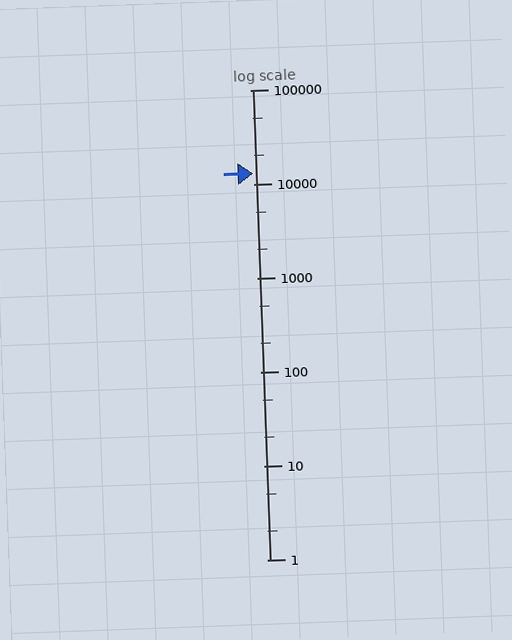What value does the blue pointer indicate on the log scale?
The pointer indicates approximately 13000.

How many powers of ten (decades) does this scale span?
The scale spans 5 decades, from 1 to 100000.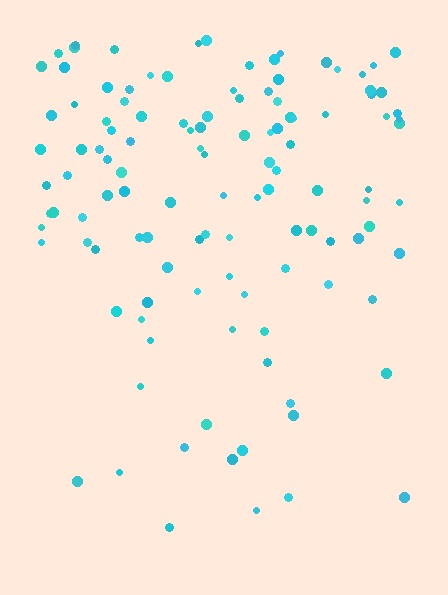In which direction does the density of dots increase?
From bottom to top, with the top side densest.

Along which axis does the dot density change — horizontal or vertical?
Vertical.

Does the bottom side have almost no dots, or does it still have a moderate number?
Still a moderate number, just noticeably fewer than the top.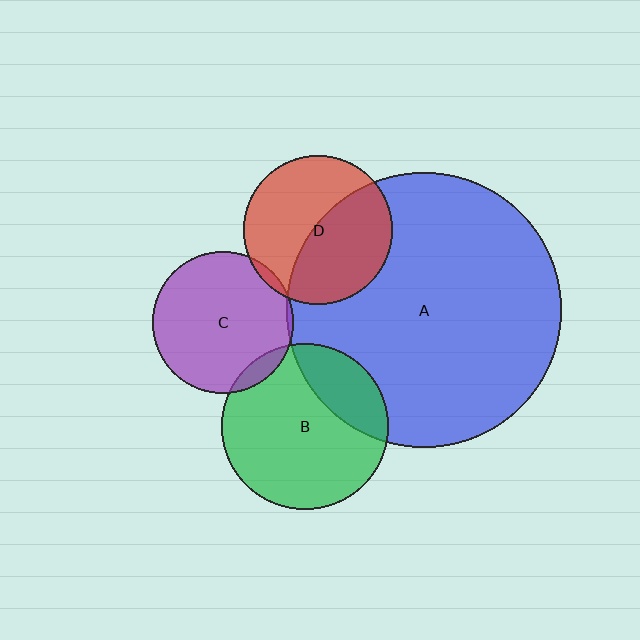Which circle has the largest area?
Circle A (blue).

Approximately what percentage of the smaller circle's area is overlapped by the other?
Approximately 5%.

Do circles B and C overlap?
Yes.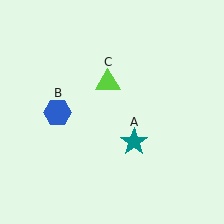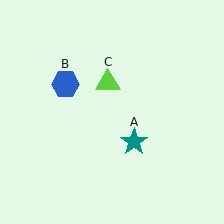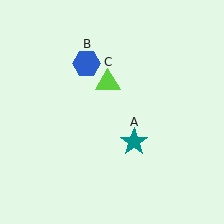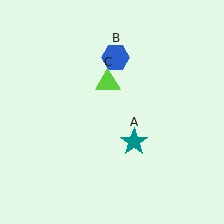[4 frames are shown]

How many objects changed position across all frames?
1 object changed position: blue hexagon (object B).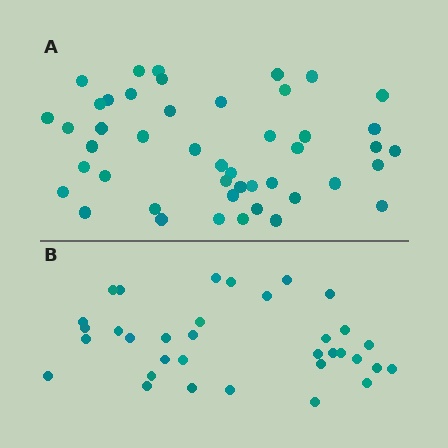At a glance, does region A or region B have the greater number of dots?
Region A (the top region) has more dots.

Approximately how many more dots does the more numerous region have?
Region A has roughly 12 or so more dots than region B.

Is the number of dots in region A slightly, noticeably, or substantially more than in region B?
Region A has noticeably more, but not dramatically so. The ratio is roughly 1.4 to 1.